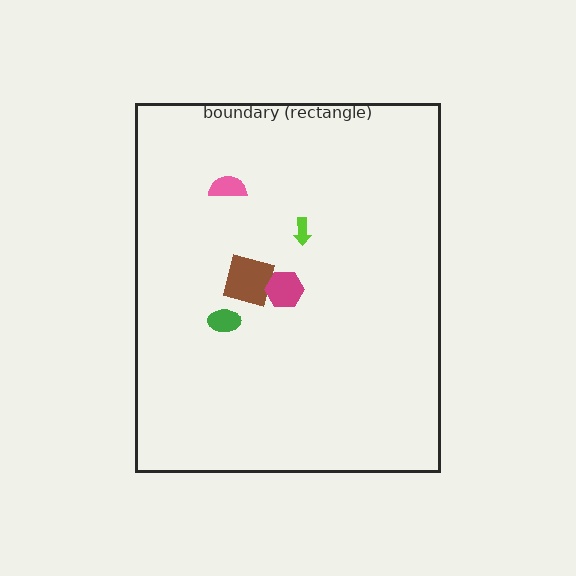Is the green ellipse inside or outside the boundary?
Inside.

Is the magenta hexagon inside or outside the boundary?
Inside.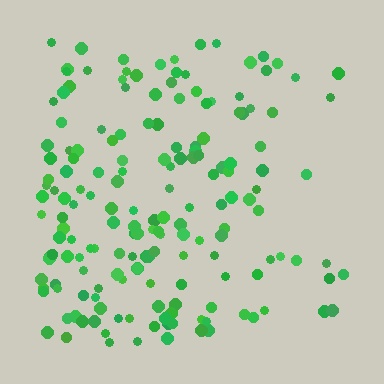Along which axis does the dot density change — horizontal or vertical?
Horizontal.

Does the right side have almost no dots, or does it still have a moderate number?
Still a moderate number, just noticeably fewer than the left.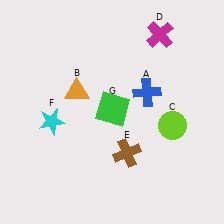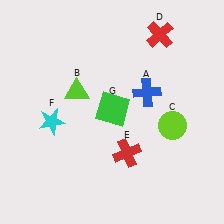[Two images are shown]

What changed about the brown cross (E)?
In Image 1, E is brown. In Image 2, it changed to red.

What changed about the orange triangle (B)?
In Image 1, B is orange. In Image 2, it changed to lime.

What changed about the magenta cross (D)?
In Image 1, D is magenta. In Image 2, it changed to red.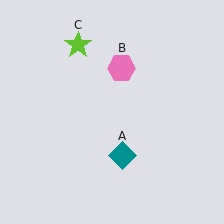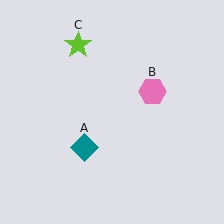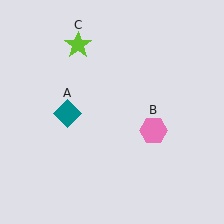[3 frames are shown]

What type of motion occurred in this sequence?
The teal diamond (object A), pink hexagon (object B) rotated clockwise around the center of the scene.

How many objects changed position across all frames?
2 objects changed position: teal diamond (object A), pink hexagon (object B).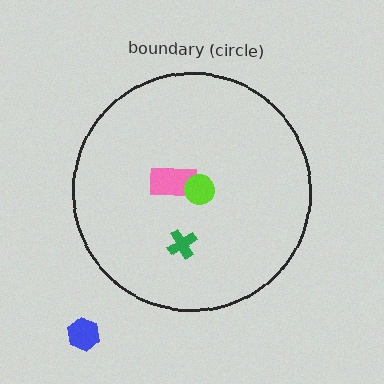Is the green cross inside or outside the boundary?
Inside.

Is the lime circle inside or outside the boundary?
Inside.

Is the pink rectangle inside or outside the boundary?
Inside.